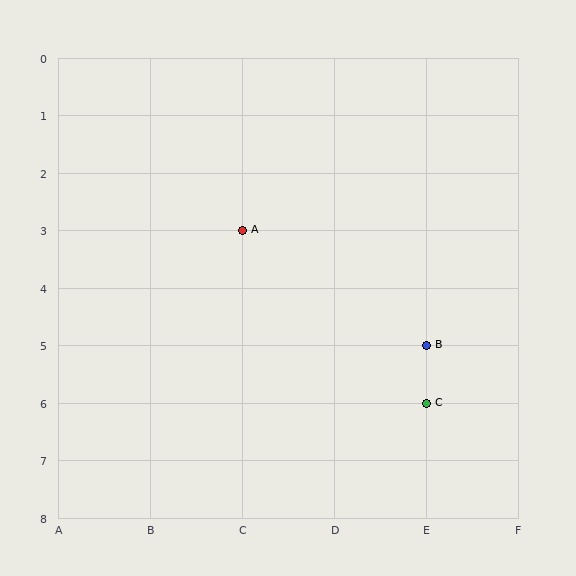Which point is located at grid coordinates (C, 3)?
Point A is at (C, 3).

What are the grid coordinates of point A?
Point A is at grid coordinates (C, 3).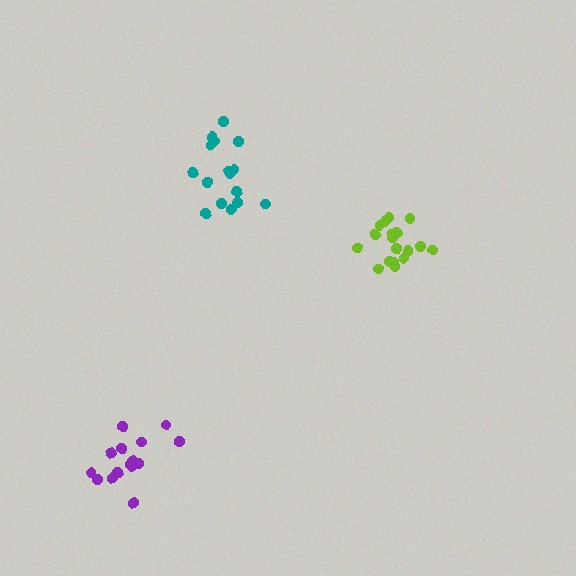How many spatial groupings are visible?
There are 3 spatial groupings.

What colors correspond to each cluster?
The clusters are colored: teal, purple, lime.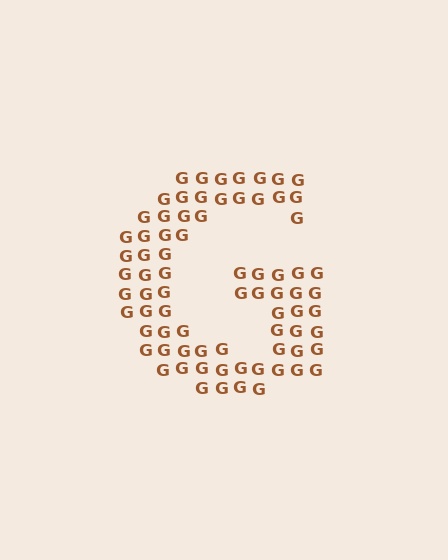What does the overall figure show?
The overall figure shows the letter G.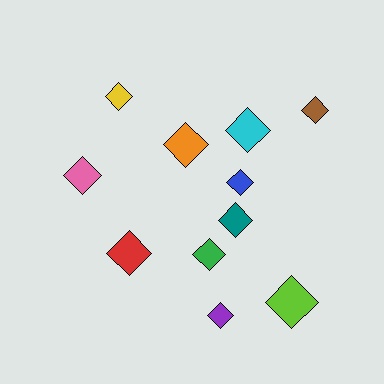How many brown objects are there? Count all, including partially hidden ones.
There is 1 brown object.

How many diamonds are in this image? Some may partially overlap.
There are 11 diamonds.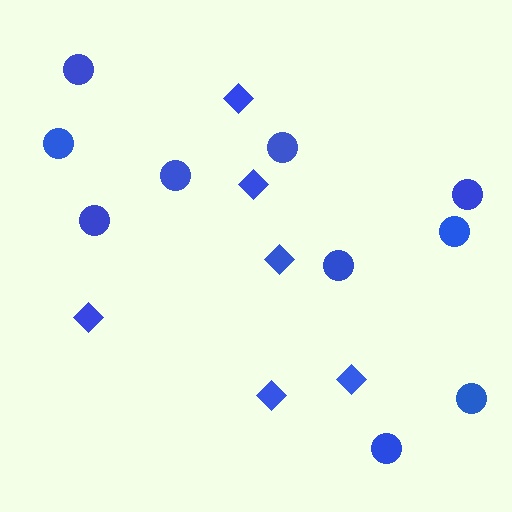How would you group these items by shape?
There are 2 groups: one group of diamonds (6) and one group of circles (10).